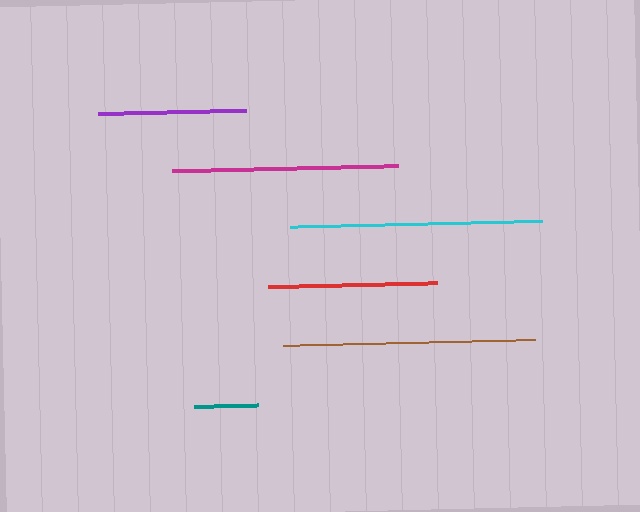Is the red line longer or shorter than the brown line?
The brown line is longer than the red line.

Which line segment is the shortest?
The teal line is the shortest at approximately 64 pixels.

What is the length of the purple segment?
The purple segment is approximately 148 pixels long.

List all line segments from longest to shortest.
From longest to shortest: brown, cyan, magenta, red, purple, teal.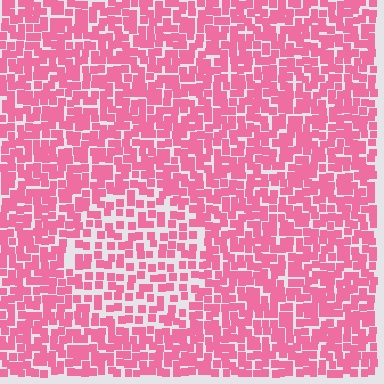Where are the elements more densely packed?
The elements are more densely packed outside the circle boundary.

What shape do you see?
I see a circle.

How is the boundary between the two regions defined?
The boundary is defined by a change in element density (approximately 1.6x ratio). All elements are the same color, size, and shape.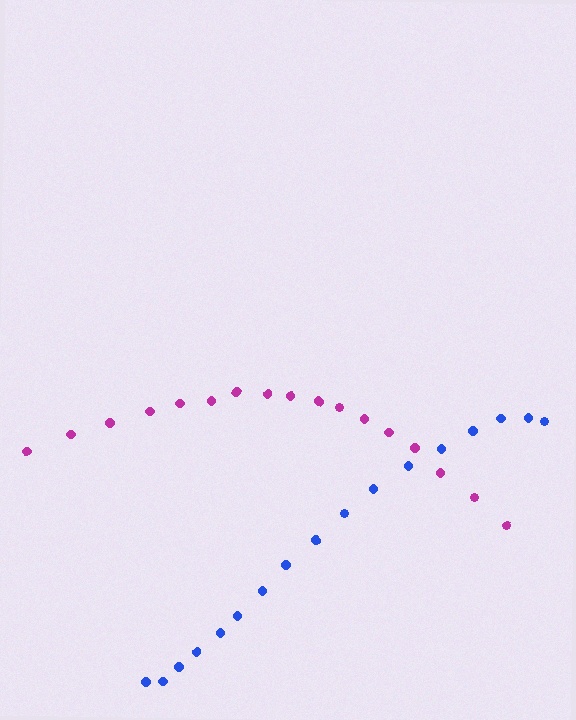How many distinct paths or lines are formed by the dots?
There are 2 distinct paths.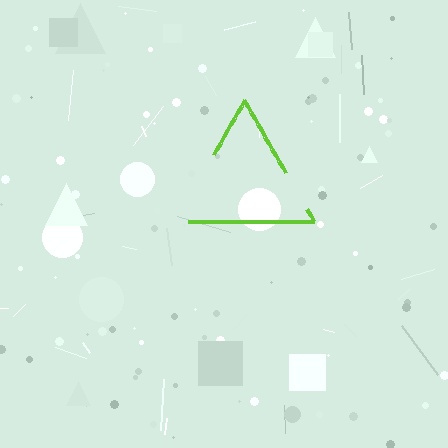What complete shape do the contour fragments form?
The contour fragments form a triangle.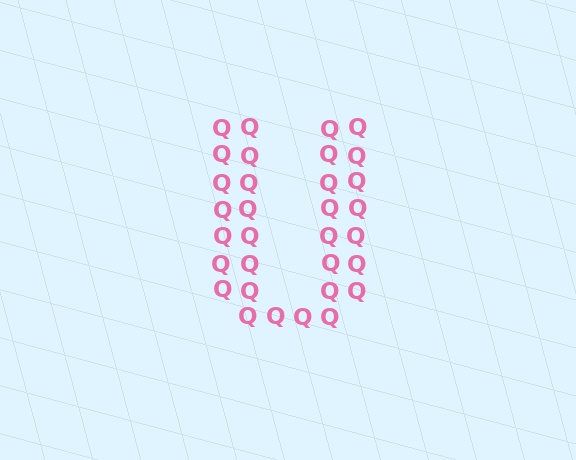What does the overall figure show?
The overall figure shows the letter U.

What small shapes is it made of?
It is made of small letter Q's.